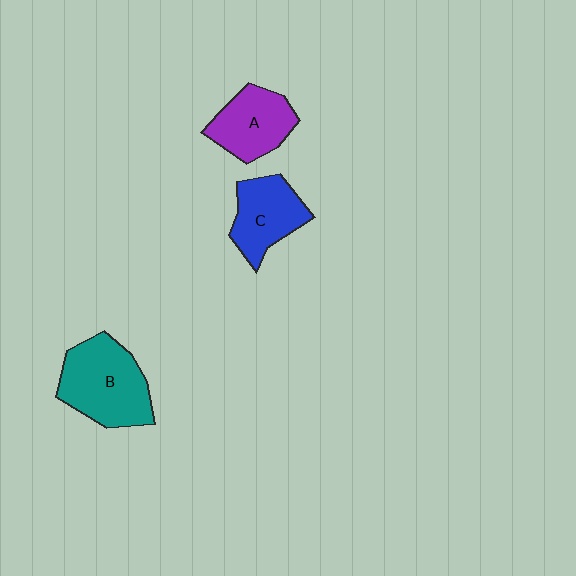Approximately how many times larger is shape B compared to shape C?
Approximately 1.4 times.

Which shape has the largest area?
Shape B (teal).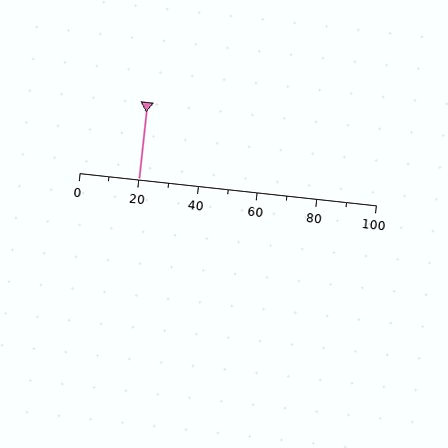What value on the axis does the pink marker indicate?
The marker indicates approximately 20.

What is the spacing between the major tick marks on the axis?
The major ticks are spaced 20 apart.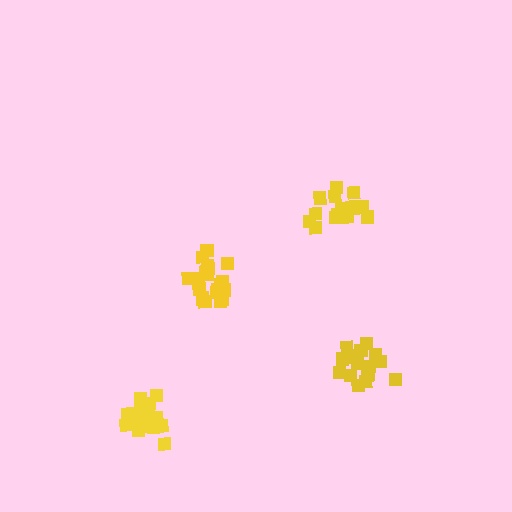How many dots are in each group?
Group 1: 17 dots, Group 2: 18 dots, Group 3: 19 dots, Group 4: 20 dots (74 total).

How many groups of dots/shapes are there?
There are 4 groups.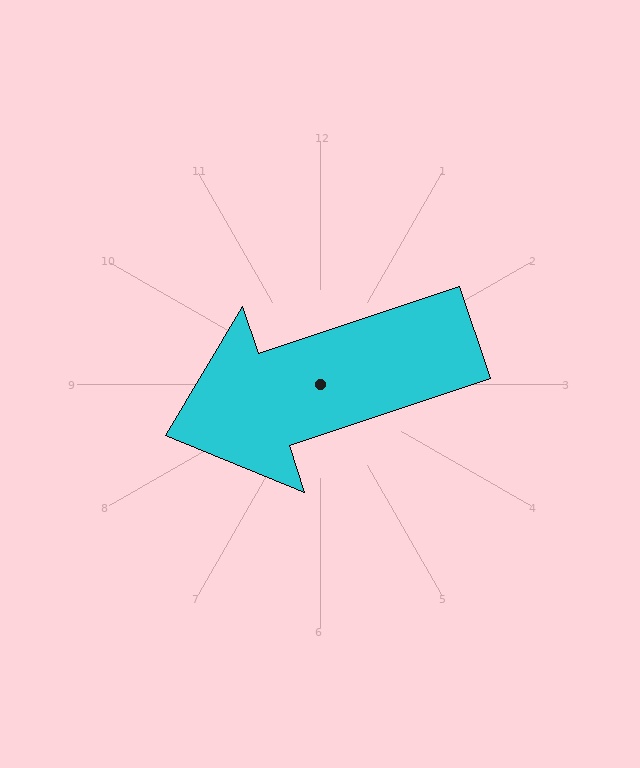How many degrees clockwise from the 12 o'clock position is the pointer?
Approximately 252 degrees.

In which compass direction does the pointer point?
West.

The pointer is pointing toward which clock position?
Roughly 8 o'clock.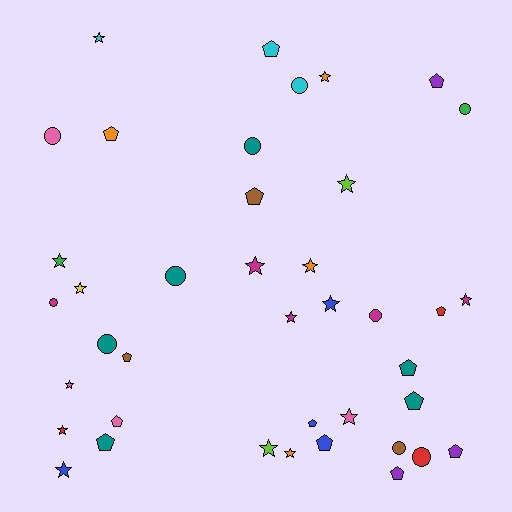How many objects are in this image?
There are 40 objects.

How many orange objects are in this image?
There are 4 orange objects.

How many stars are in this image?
There are 16 stars.